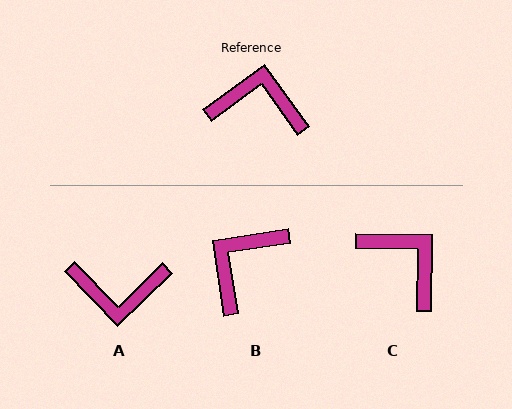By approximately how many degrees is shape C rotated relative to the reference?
Approximately 37 degrees clockwise.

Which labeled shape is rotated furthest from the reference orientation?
A, about 172 degrees away.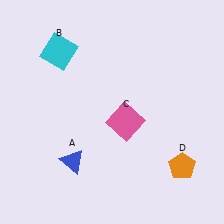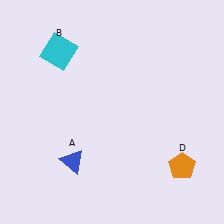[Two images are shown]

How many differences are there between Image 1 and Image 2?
There is 1 difference between the two images.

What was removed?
The pink square (C) was removed in Image 2.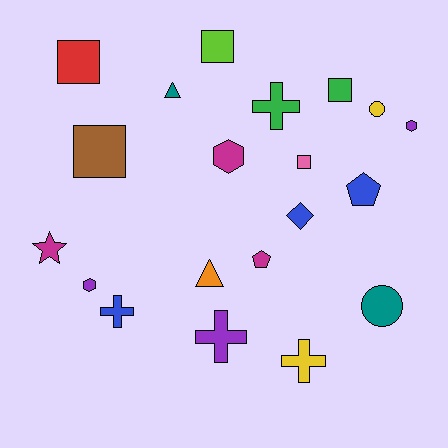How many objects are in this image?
There are 20 objects.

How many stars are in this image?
There is 1 star.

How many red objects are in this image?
There is 1 red object.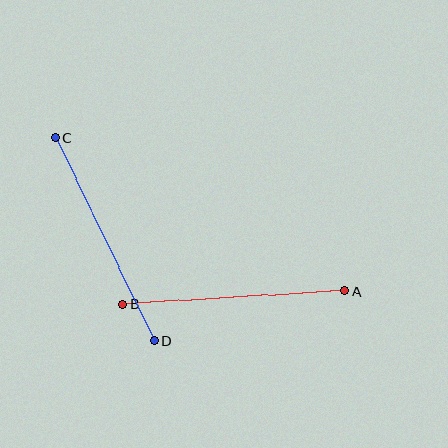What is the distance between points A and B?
The distance is approximately 222 pixels.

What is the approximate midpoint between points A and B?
The midpoint is at approximately (234, 298) pixels.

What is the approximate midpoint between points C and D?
The midpoint is at approximately (105, 239) pixels.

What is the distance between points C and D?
The distance is approximately 226 pixels.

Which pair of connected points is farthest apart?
Points C and D are farthest apart.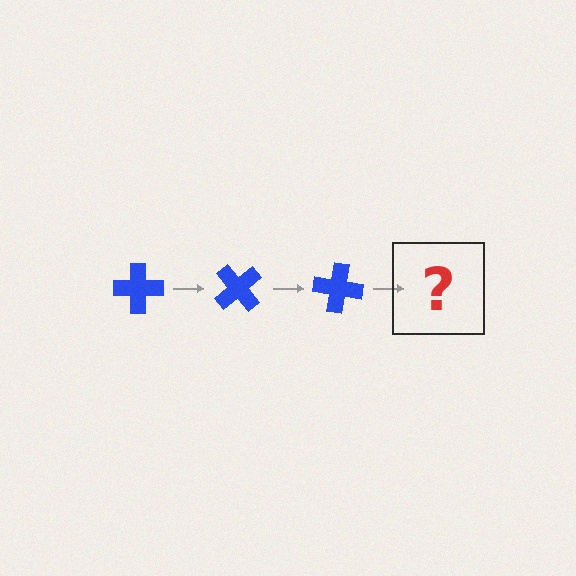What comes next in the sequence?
The next element should be a blue cross rotated 150 degrees.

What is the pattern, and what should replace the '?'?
The pattern is that the cross rotates 50 degrees each step. The '?' should be a blue cross rotated 150 degrees.